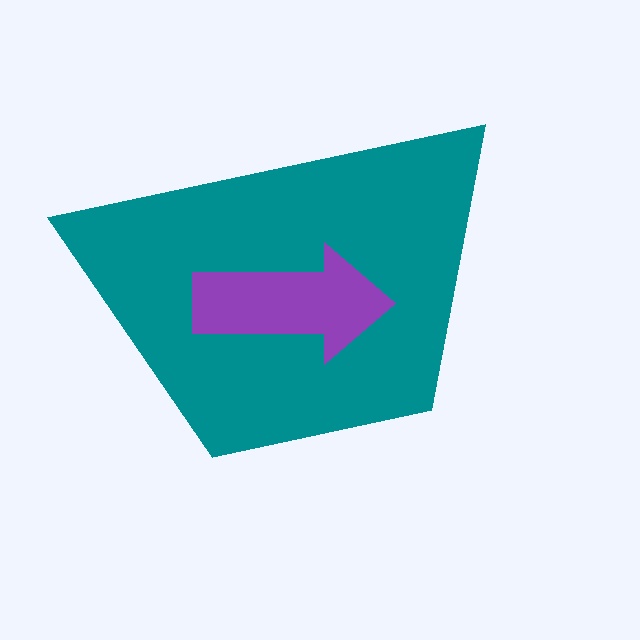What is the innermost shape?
The purple arrow.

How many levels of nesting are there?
2.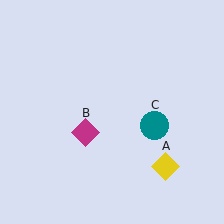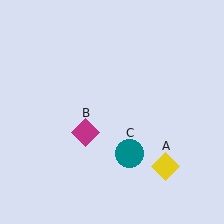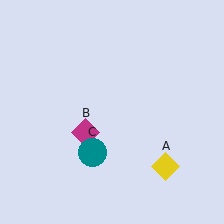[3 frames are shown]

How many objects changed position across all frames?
1 object changed position: teal circle (object C).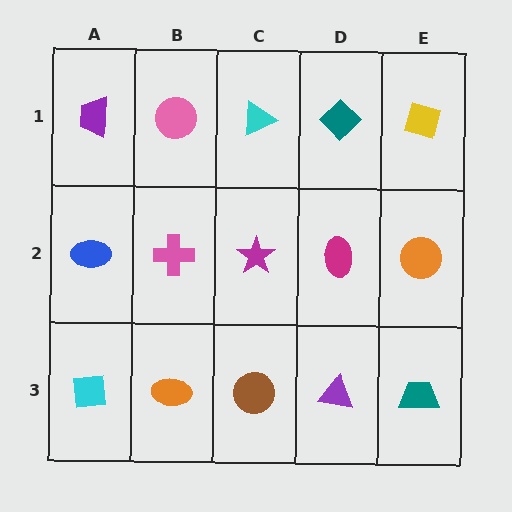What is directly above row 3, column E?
An orange circle.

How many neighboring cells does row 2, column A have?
3.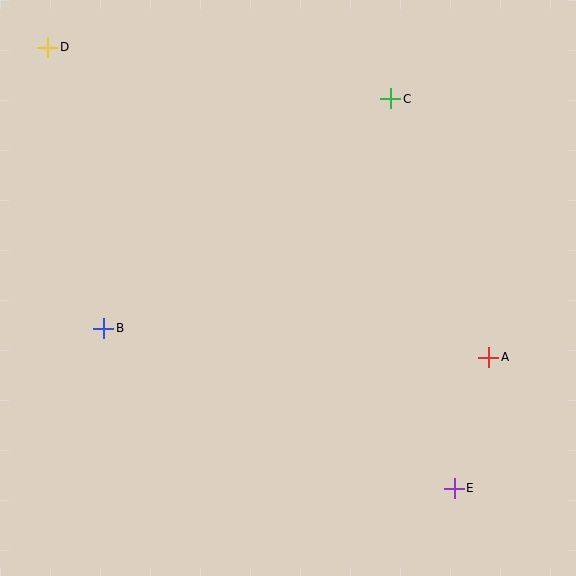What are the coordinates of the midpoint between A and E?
The midpoint between A and E is at (471, 423).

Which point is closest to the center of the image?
Point B at (104, 328) is closest to the center.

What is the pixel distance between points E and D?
The distance between E and D is 600 pixels.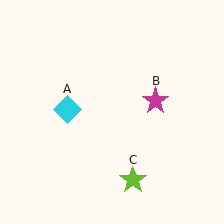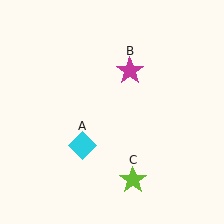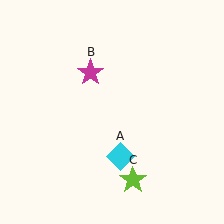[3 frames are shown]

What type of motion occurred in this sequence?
The cyan diamond (object A), magenta star (object B) rotated counterclockwise around the center of the scene.